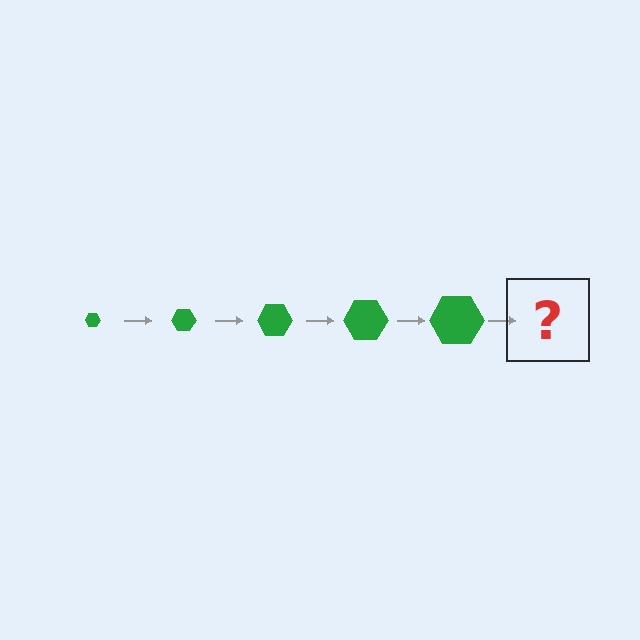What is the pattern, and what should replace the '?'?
The pattern is that the hexagon gets progressively larger each step. The '?' should be a green hexagon, larger than the previous one.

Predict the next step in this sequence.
The next step is a green hexagon, larger than the previous one.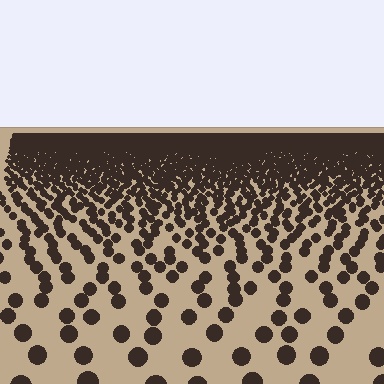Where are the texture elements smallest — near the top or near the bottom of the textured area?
Near the top.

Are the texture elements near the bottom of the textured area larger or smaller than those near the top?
Larger. Near the bottom, elements are closer to the viewer and appear at a bigger on-screen size.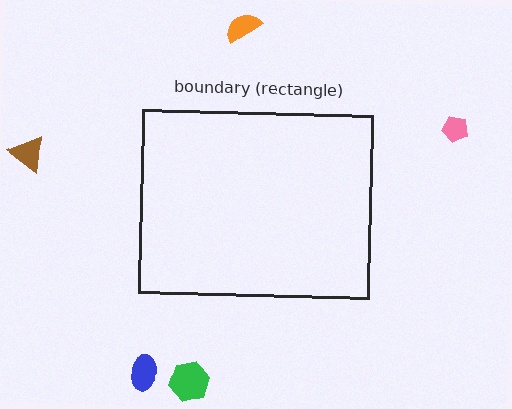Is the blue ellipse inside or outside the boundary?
Outside.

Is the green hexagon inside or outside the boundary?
Outside.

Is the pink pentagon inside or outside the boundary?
Outside.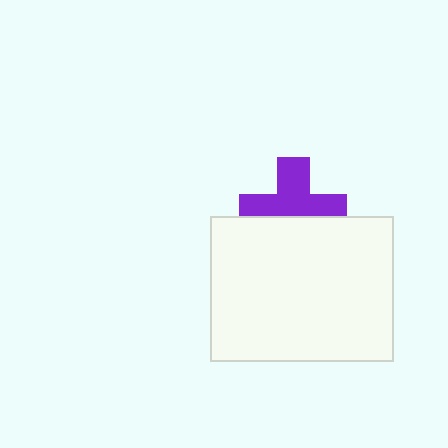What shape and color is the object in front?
The object in front is a white rectangle.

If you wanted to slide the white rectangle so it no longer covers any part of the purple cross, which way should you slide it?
Slide it down — that is the most direct way to separate the two shapes.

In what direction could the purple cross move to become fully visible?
The purple cross could move up. That would shift it out from behind the white rectangle entirely.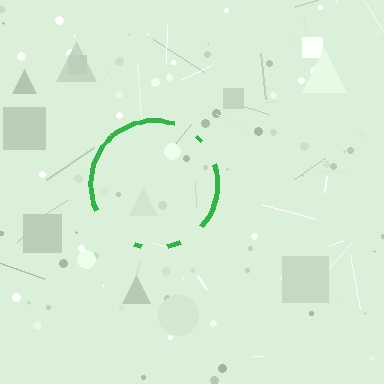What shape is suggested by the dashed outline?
The dashed outline suggests a circle.